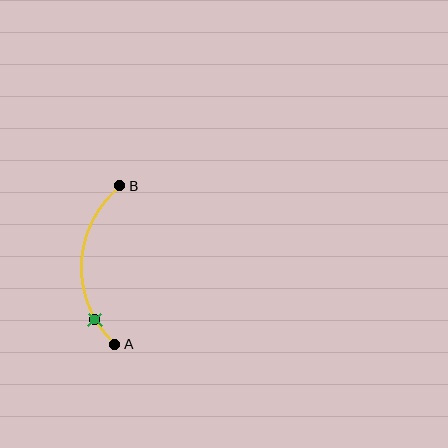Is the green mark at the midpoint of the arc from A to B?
No. The green mark lies on the arc but is closer to endpoint A. The arc midpoint would be at the point on the curve equidistant along the arc from both A and B.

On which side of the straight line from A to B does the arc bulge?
The arc bulges to the left of the straight line connecting A and B.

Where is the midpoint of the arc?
The arc midpoint is the point on the curve farthest from the straight line joining A and B. It sits to the left of that line.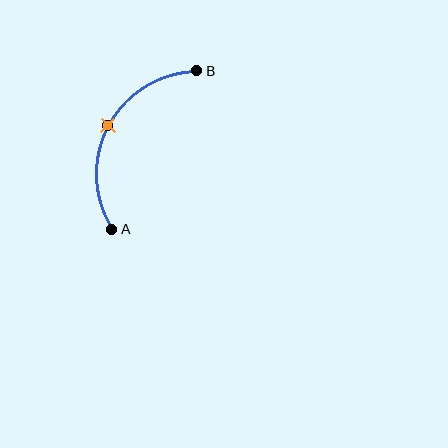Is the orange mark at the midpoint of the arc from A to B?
Yes. The orange mark lies on the arc at equal arc-length from both A and B — it is the arc midpoint.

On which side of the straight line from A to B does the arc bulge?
The arc bulges to the left of the straight line connecting A and B.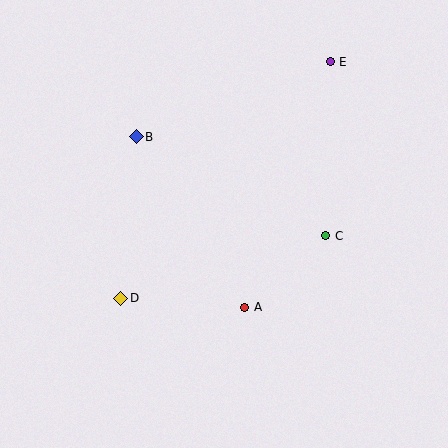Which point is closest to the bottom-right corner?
Point C is closest to the bottom-right corner.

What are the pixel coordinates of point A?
Point A is at (245, 307).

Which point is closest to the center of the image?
Point A at (245, 307) is closest to the center.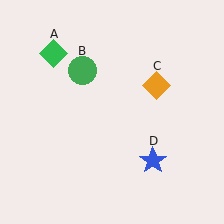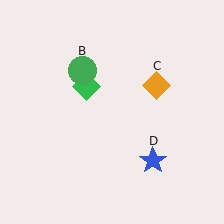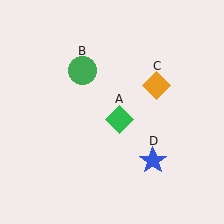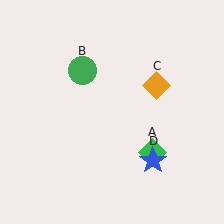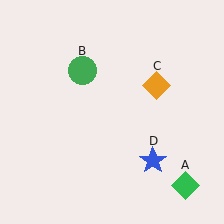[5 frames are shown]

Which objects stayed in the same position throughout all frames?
Green circle (object B) and orange diamond (object C) and blue star (object D) remained stationary.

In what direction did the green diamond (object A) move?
The green diamond (object A) moved down and to the right.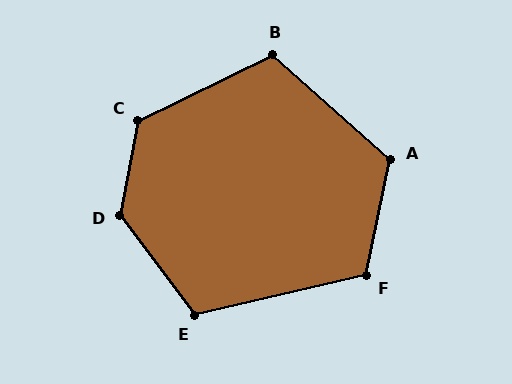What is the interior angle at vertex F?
Approximately 115 degrees (obtuse).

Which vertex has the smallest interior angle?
B, at approximately 112 degrees.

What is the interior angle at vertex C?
Approximately 127 degrees (obtuse).